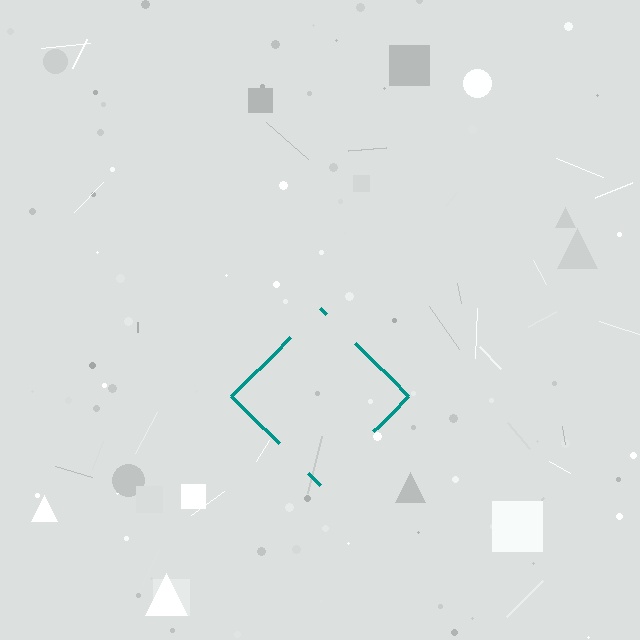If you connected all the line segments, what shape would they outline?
They would outline a diamond.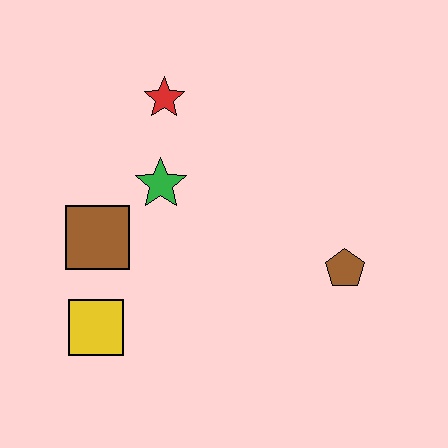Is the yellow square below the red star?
Yes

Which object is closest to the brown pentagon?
The green star is closest to the brown pentagon.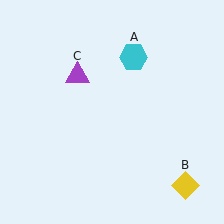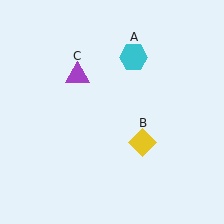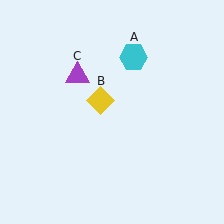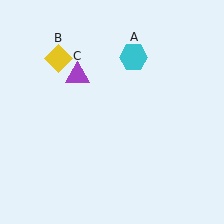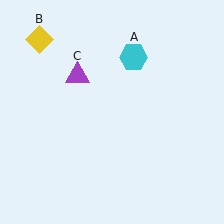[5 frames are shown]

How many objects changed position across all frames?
1 object changed position: yellow diamond (object B).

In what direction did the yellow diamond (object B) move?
The yellow diamond (object B) moved up and to the left.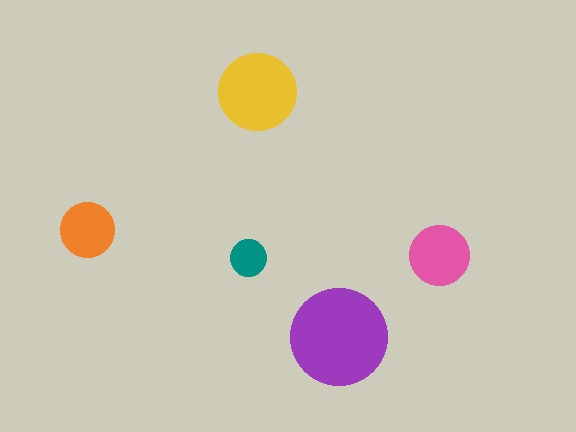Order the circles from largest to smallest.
the purple one, the yellow one, the pink one, the orange one, the teal one.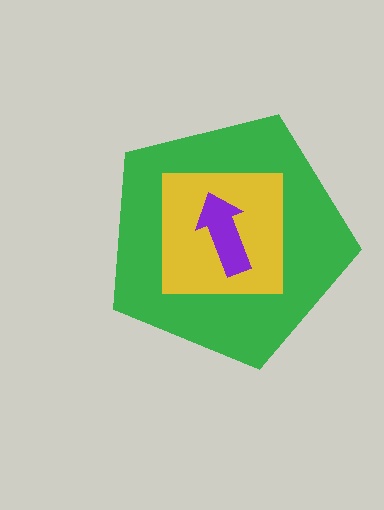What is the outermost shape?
The green pentagon.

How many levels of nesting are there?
3.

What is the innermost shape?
The purple arrow.